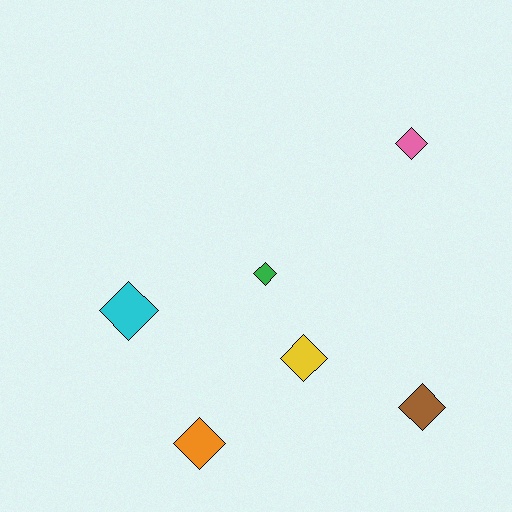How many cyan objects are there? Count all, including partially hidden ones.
There is 1 cyan object.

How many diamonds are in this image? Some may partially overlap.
There are 6 diamonds.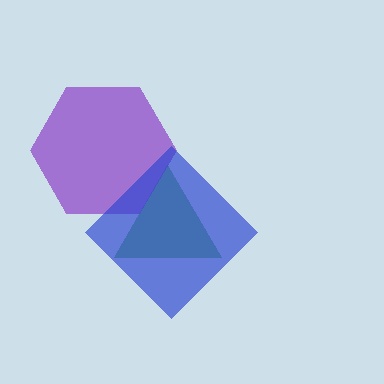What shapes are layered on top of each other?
The layered shapes are: a green triangle, a purple hexagon, a blue diamond.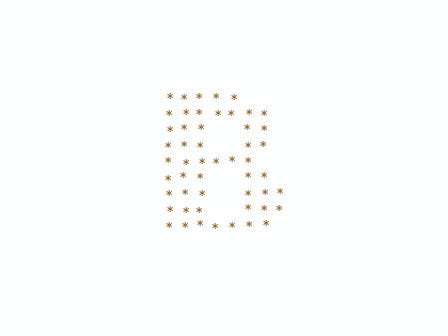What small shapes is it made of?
It is made of small asterisks.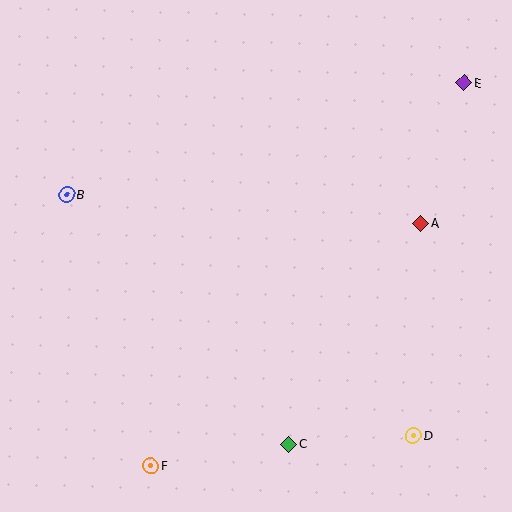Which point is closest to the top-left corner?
Point B is closest to the top-left corner.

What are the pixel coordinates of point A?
Point A is at (421, 223).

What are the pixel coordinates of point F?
Point F is at (150, 466).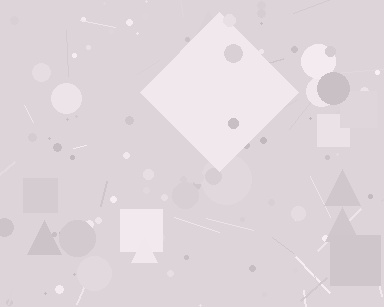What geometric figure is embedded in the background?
A diamond is embedded in the background.